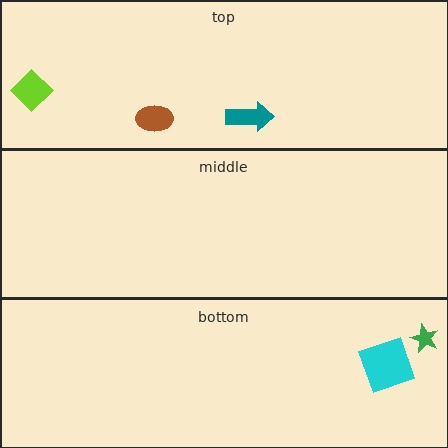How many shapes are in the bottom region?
2.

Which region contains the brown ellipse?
The top region.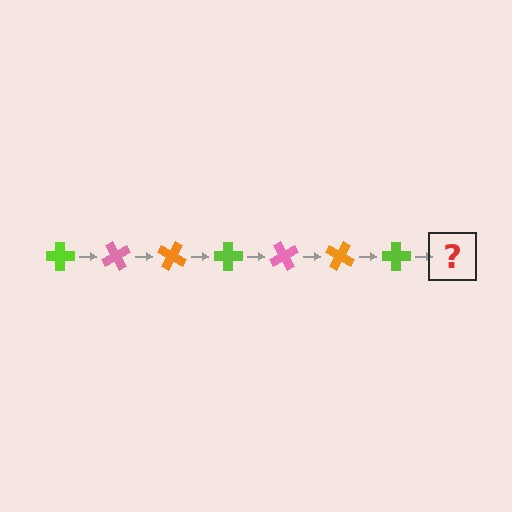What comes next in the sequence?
The next element should be a pink cross, rotated 420 degrees from the start.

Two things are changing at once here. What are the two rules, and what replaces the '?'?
The two rules are that it rotates 60 degrees each step and the color cycles through lime, pink, and orange. The '?' should be a pink cross, rotated 420 degrees from the start.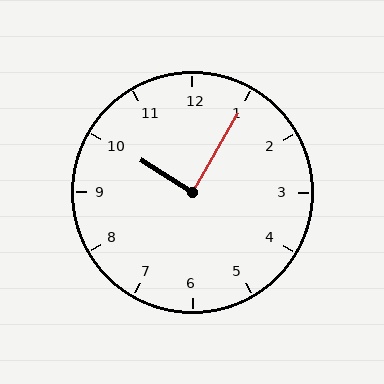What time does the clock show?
10:05.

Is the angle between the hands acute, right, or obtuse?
It is right.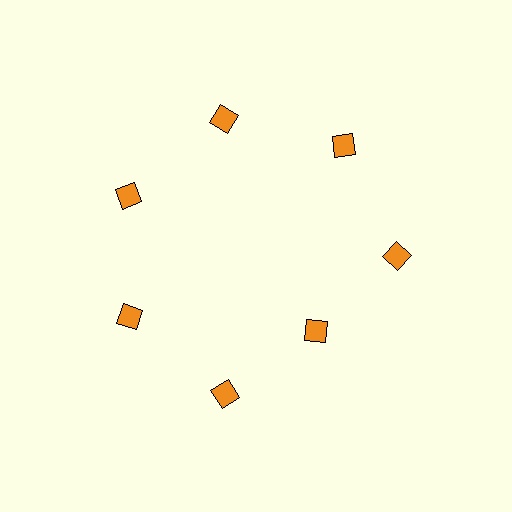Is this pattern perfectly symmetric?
No. The 7 orange diamonds are arranged in a ring, but one element near the 5 o'clock position is pulled inward toward the center, breaking the 7-fold rotational symmetry.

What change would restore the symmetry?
The symmetry would be restored by moving it outward, back onto the ring so that all 7 diamonds sit at equal angles and equal distance from the center.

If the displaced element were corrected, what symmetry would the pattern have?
It would have 7-fold rotational symmetry — the pattern would map onto itself every 51 degrees.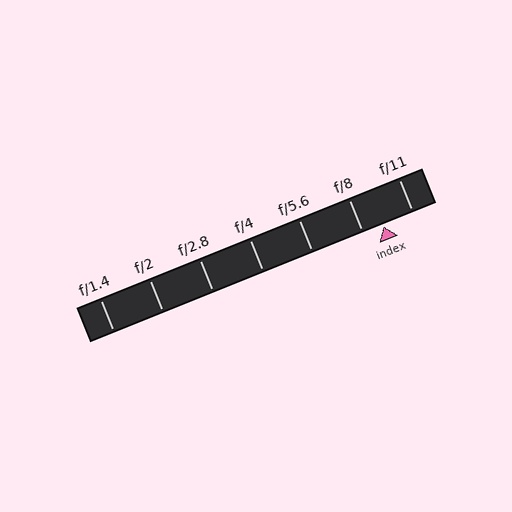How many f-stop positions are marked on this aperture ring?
There are 7 f-stop positions marked.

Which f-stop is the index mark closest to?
The index mark is closest to f/8.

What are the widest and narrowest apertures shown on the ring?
The widest aperture shown is f/1.4 and the narrowest is f/11.